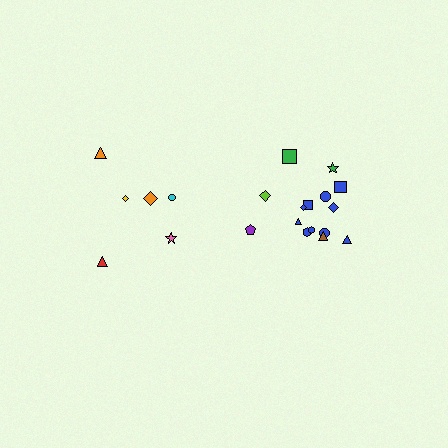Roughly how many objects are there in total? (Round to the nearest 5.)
Roughly 20 objects in total.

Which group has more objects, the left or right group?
The right group.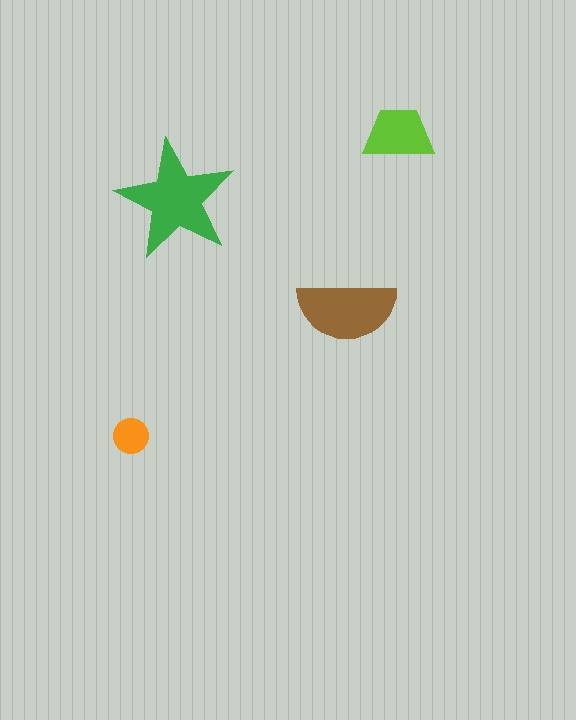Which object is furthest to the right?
The lime trapezoid is rightmost.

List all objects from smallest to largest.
The orange circle, the lime trapezoid, the brown semicircle, the green star.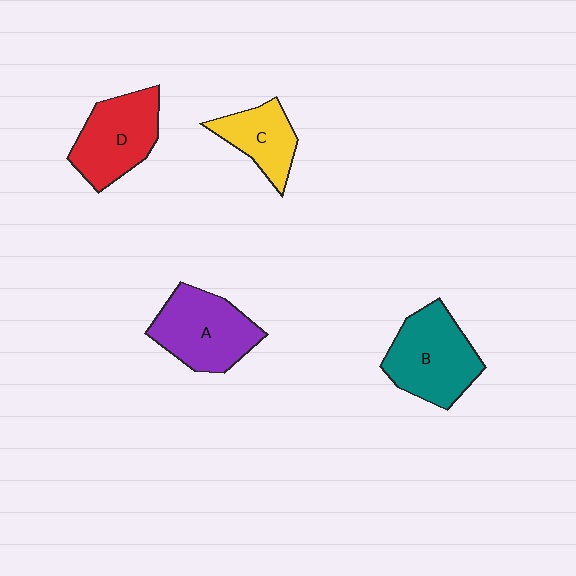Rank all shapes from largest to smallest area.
From largest to smallest: B (teal), A (purple), D (red), C (yellow).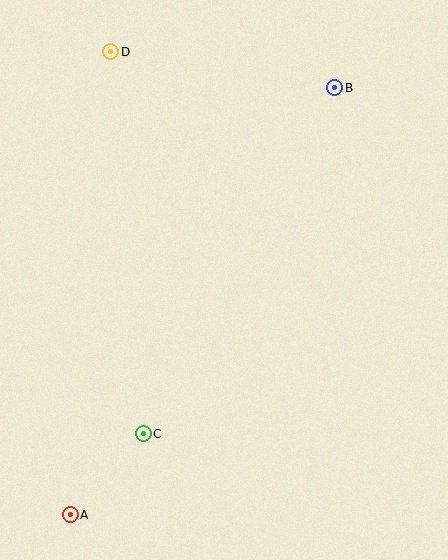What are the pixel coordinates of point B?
Point B is at (335, 88).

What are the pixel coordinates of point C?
Point C is at (143, 434).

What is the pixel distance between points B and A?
The distance between B and A is 502 pixels.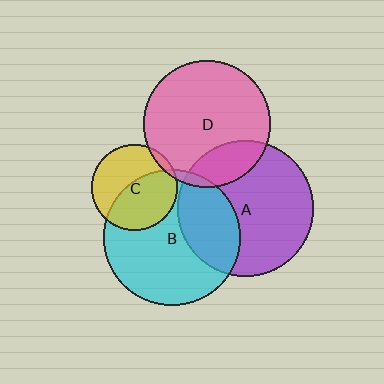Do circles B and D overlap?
Yes.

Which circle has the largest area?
Circle B (cyan).